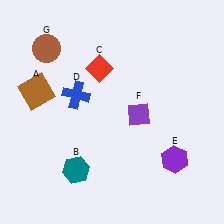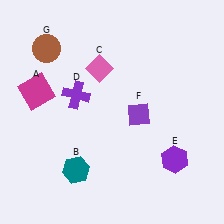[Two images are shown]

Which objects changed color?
A changed from brown to magenta. C changed from red to pink. D changed from blue to purple.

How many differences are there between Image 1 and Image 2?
There are 3 differences between the two images.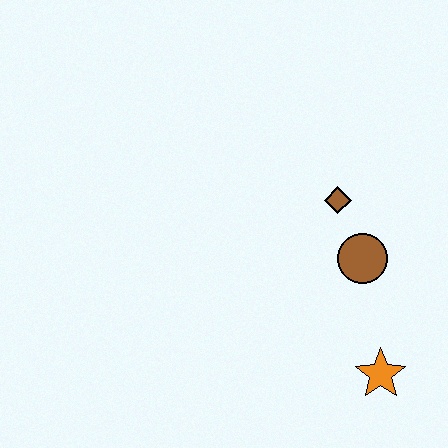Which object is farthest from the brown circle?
The orange star is farthest from the brown circle.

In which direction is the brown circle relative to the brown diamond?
The brown circle is below the brown diamond.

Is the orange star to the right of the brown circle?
Yes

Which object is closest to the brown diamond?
The brown circle is closest to the brown diamond.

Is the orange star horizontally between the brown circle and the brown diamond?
No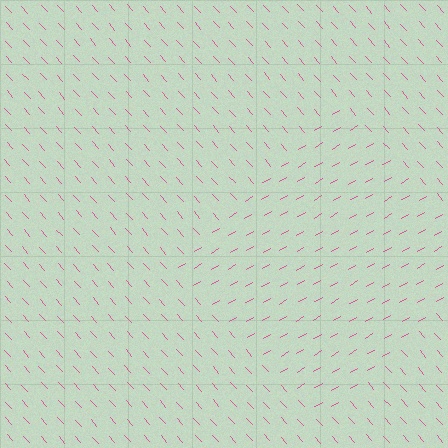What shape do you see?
I see a diamond.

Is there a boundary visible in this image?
Yes, there is a texture boundary formed by a change in line orientation.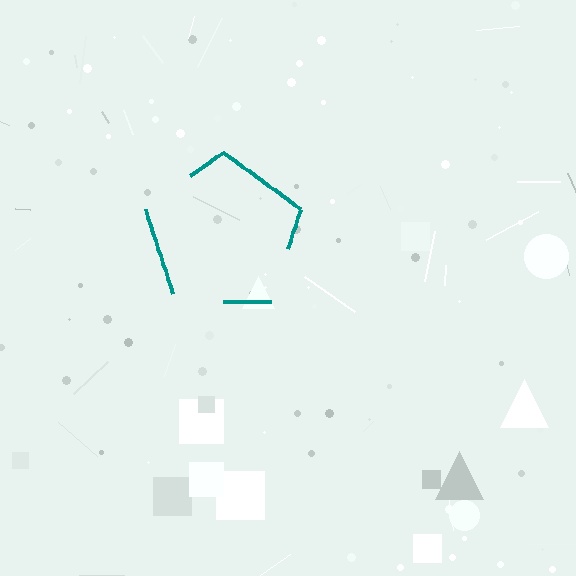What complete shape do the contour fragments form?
The contour fragments form a pentagon.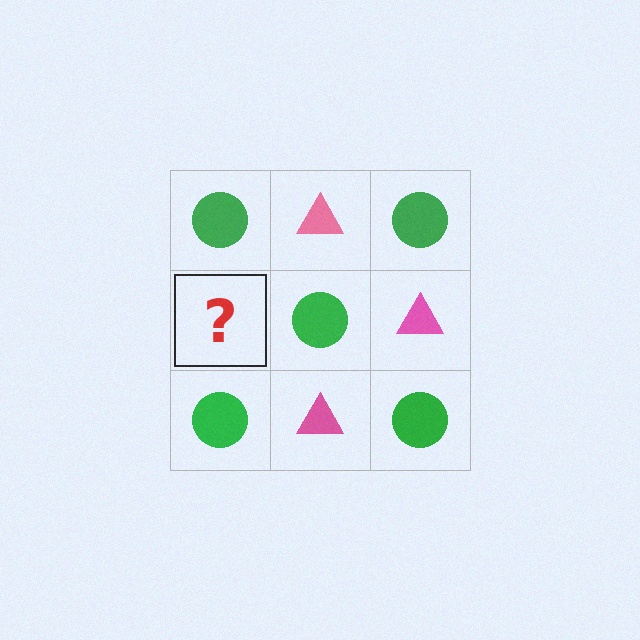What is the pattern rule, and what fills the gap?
The rule is that it alternates green circle and pink triangle in a checkerboard pattern. The gap should be filled with a pink triangle.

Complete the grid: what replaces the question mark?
The question mark should be replaced with a pink triangle.